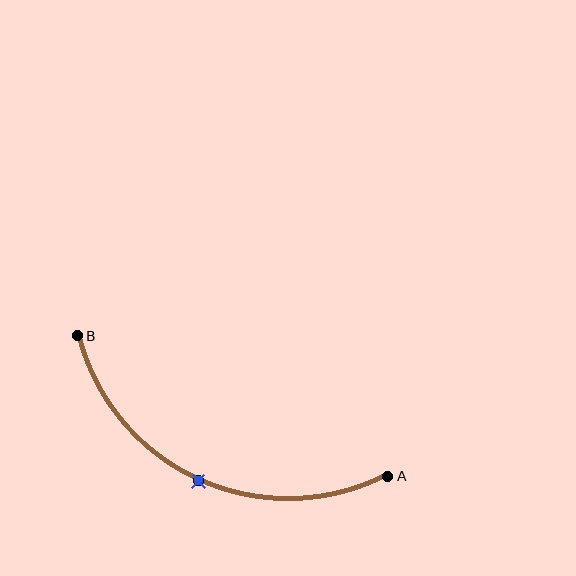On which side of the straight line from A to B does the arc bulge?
The arc bulges below the straight line connecting A and B.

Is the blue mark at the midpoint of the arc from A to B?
Yes. The blue mark lies on the arc at equal arc-length from both A and B — it is the arc midpoint.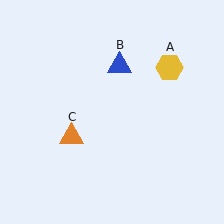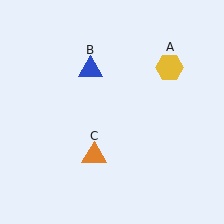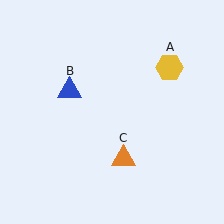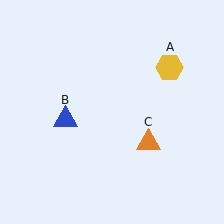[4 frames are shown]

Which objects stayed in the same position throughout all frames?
Yellow hexagon (object A) remained stationary.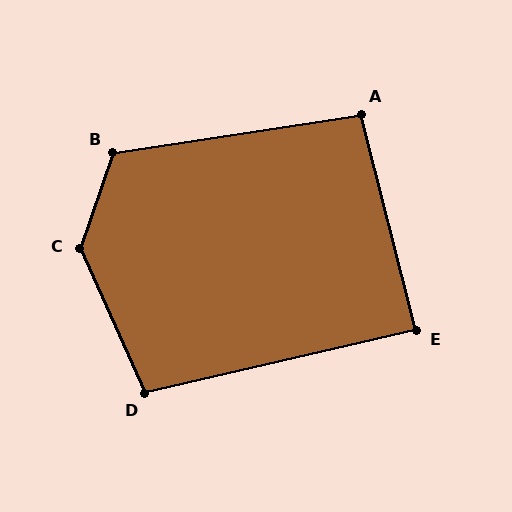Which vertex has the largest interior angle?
C, at approximately 137 degrees.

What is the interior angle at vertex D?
Approximately 101 degrees (obtuse).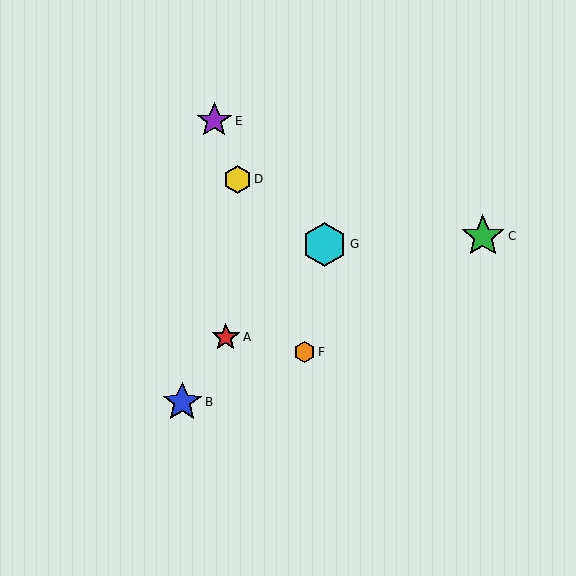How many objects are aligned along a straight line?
3 objects (D, E, F) are aligned along a straight line.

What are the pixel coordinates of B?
Object B is at (182, 402).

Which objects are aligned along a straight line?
Objects D, E, F are aligned along a straight line.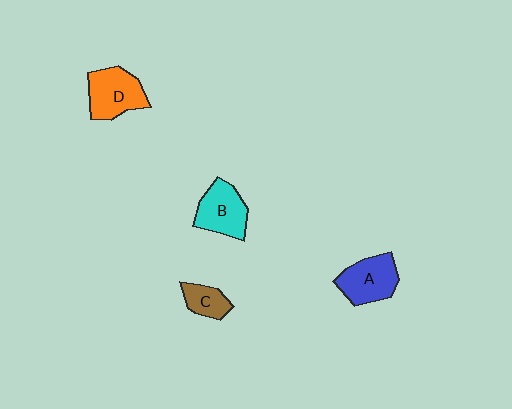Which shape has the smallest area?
Shape C (brown).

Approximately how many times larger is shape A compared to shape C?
Approximately 1.8 times.